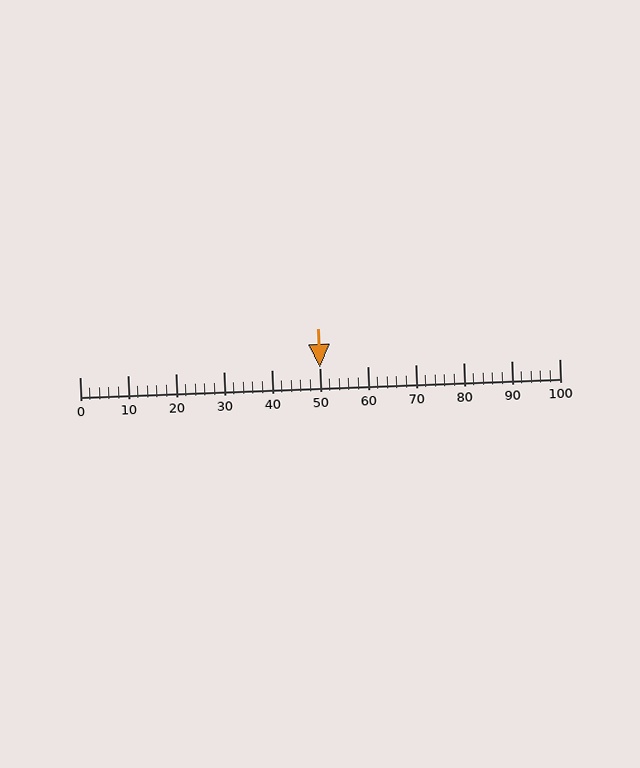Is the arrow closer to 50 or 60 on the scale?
The arrow is closer to 50.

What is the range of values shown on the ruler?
The ruler shows values from 0 to 100.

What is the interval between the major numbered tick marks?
The major tick marks are spaced 10 units apart.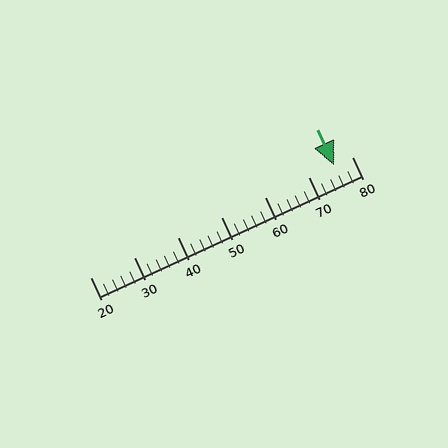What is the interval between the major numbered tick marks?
The major tick marks are spaced 10 units apart.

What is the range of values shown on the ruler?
The ruler shows values from 20 to 80.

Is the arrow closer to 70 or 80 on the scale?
The arrow is closer to 80.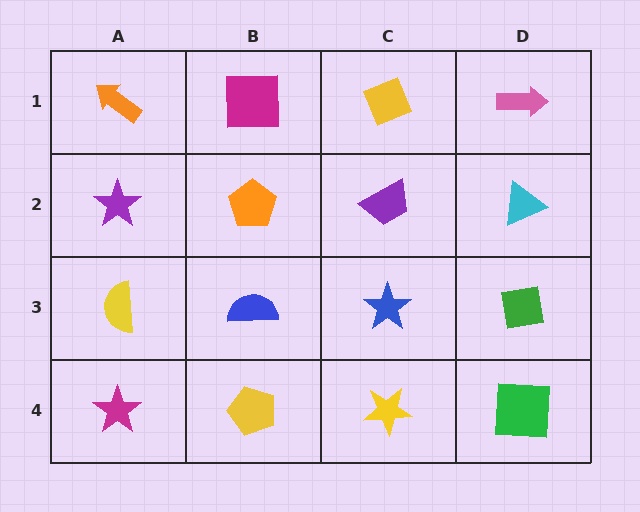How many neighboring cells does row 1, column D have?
2.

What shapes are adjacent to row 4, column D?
A green square (row 3, column D), a yellow star (row 4, column C).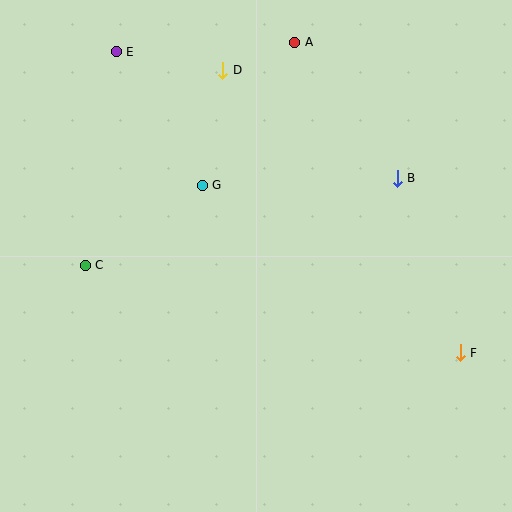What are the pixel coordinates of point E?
Point E is at (116, 52).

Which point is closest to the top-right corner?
Point B is closest to the top-right corner.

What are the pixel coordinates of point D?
Point D is at (223, 70).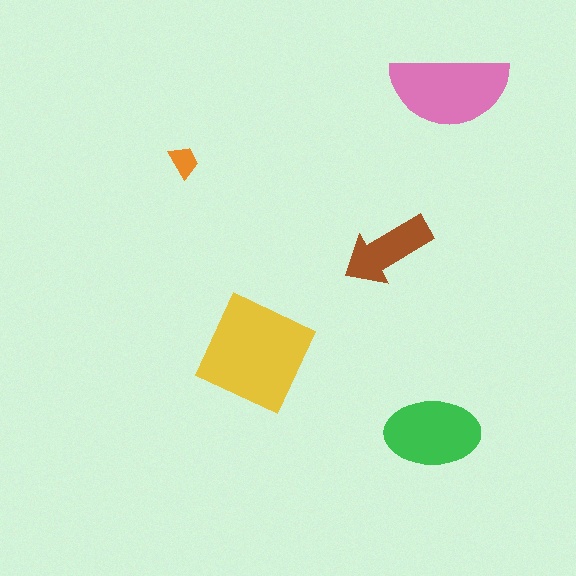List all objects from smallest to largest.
The orange trapezoid, the brown arrow, the green ellipse, the pink semicircle, the yellow diamond.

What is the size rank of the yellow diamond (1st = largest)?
1st.